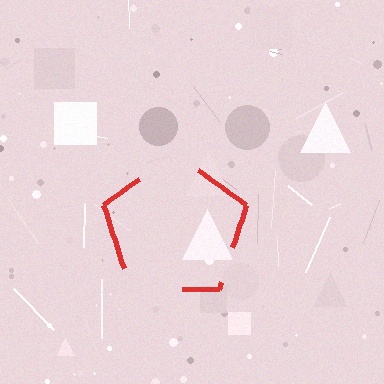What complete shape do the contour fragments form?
The contour fragments form a pentagon.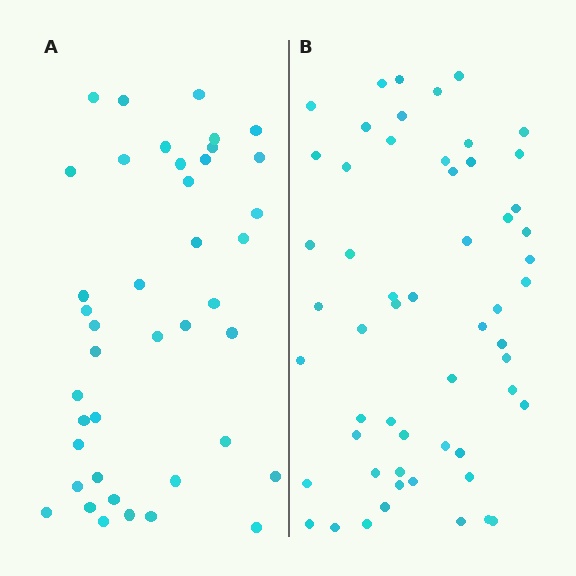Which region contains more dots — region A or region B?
Region B (the right region) has more dots.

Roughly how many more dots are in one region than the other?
Region B has approximately 15 more dots than region A.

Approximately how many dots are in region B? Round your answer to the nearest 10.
About 60 dots. (The exact count is 56, which rounds to 60.)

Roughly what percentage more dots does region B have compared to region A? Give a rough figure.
About 35% more.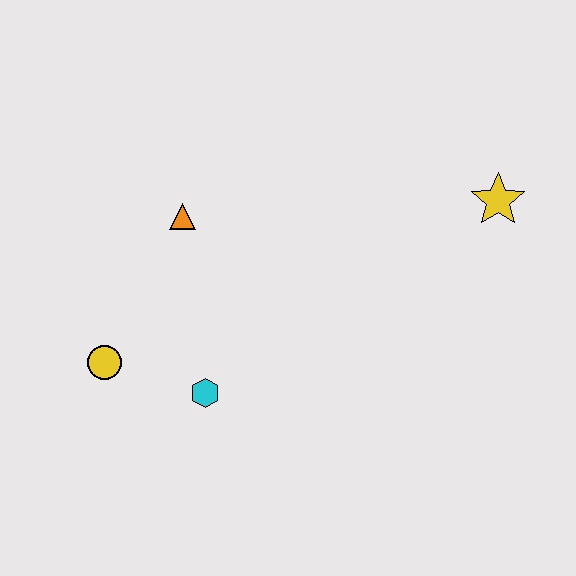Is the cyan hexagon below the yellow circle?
Yes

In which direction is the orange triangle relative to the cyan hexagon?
The orange triangle is above the cyan hexagon.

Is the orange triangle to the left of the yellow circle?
No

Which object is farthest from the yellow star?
The yellow circle is farthest from the yellow star.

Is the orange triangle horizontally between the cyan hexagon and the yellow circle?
Yes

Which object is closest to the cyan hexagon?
The yellow circle is closest to the cyan hexagon.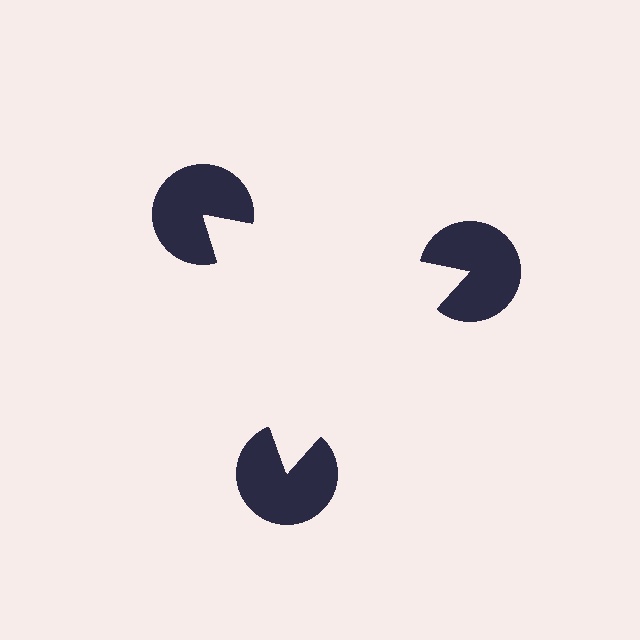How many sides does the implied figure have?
3 sides.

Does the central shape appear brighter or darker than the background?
It typically appears slightly brighter than the background, even though no actual brightness change is drawn.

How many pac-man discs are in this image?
There are 3 — one at each vertex of the illusory triangle.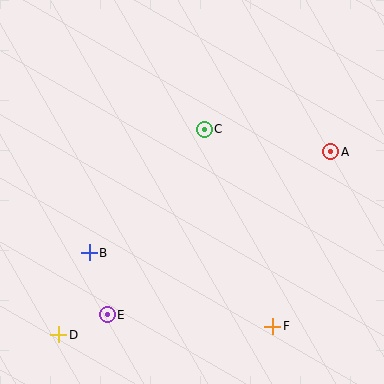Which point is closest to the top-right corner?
Point A is closest to the top-right corner.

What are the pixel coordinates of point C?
Point C is at (204, 129).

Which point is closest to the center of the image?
Point C at (204, 129) is closest to the center.